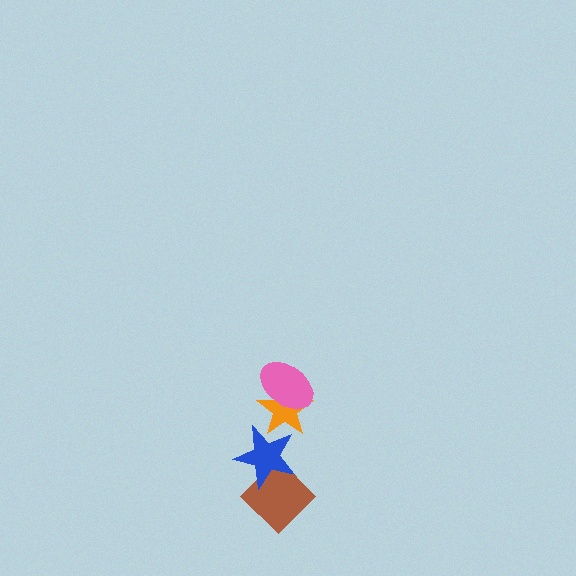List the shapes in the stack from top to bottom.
From top to bottom: the pink ellipse, the orange star, the blue star, the brown diamond.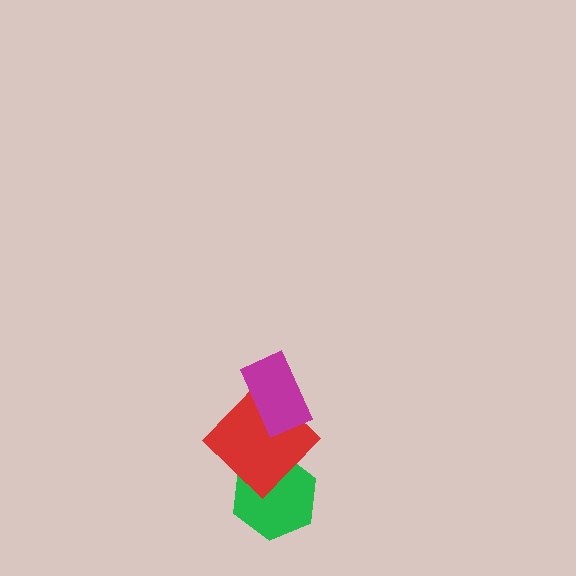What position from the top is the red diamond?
The red diamond is 2nd from the top.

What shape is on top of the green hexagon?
The red diamond is on top of the green hexagon.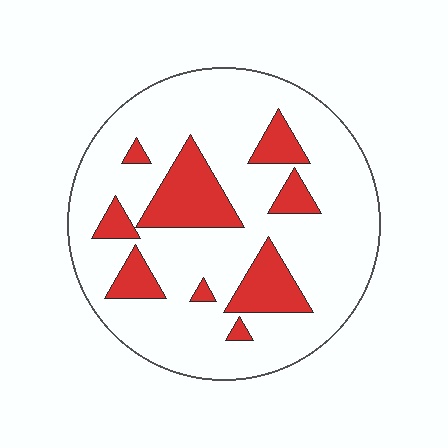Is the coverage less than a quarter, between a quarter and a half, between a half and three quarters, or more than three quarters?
Less than a quarter.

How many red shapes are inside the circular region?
9.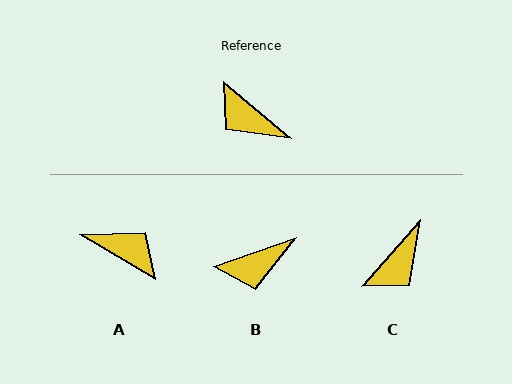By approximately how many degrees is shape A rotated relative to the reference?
Approximately 171 degrees clockwise.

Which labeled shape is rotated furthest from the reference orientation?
A, about 171 degrees away.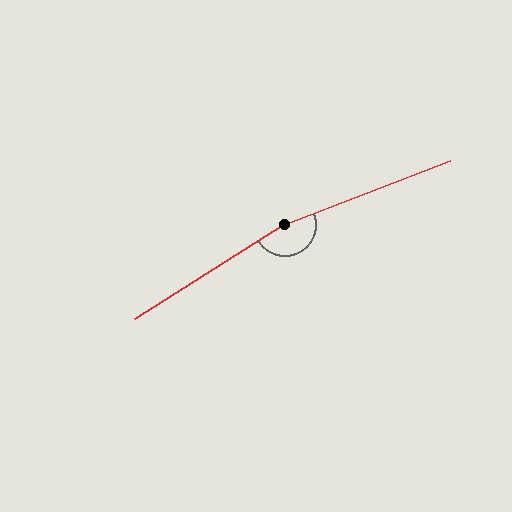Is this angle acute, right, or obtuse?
It is obtuse.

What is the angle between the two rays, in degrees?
Approximately 169 degrees.